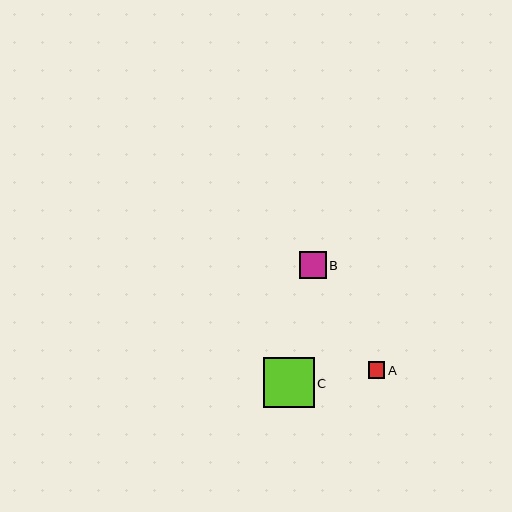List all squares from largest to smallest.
From largest to smallest: C, B, A.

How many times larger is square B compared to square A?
Square B is approximately 1.6 times the size of square A.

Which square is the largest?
Square C is the largest with a size of approximately 51 pixels.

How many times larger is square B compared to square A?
Square B is approximately 1.6 times the size of square A.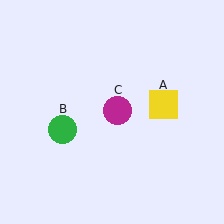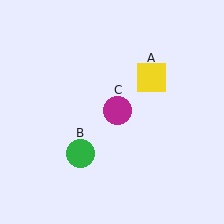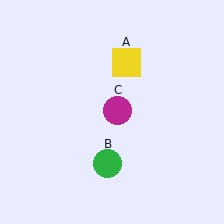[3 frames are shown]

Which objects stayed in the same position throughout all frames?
Magenta circle (object C) remained stationary.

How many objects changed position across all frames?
2 objects changed position: yellow square (object A), green circle (object B).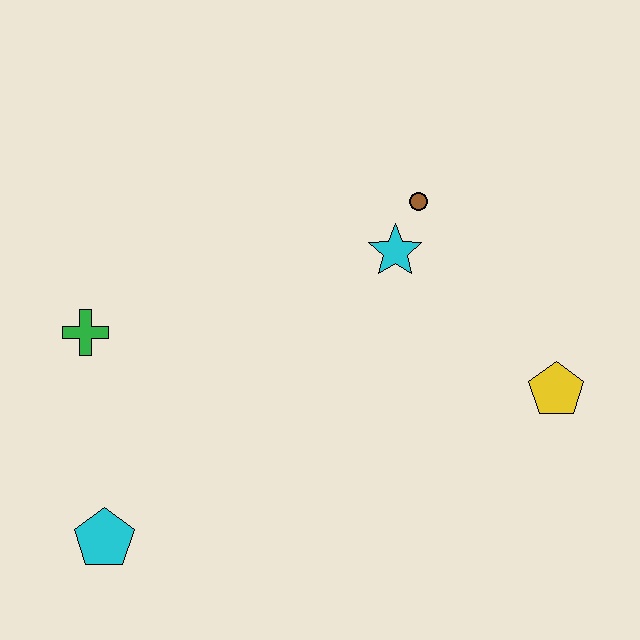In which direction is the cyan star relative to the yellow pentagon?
The cyan star is to the left of the yellow pentagon.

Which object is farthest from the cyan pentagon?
The yellow pentagon is farthest from the cyan pentagon.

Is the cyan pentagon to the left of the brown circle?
Yes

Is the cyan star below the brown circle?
Yes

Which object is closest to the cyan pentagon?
The green cross is closest to the cyan pentagon.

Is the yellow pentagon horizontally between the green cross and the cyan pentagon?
No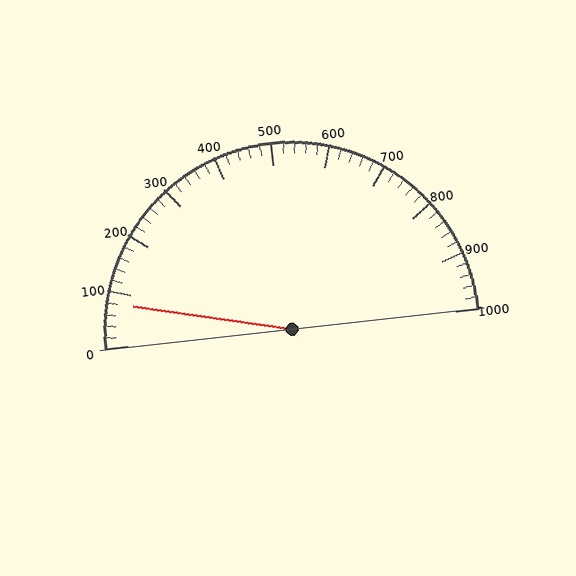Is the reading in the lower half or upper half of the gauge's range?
The reading is in the lower half of the range (0 to 1000).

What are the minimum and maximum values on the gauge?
The gauge ranges from 0 to 1000.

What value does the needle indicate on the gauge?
The needle indicates approximately 80.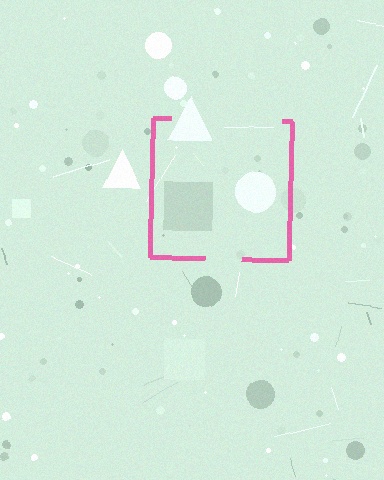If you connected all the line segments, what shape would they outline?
They would outline a square.